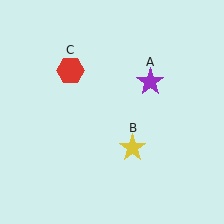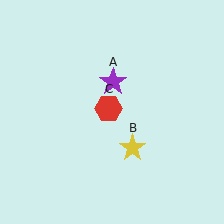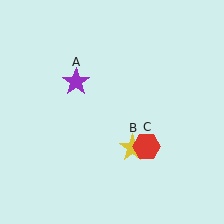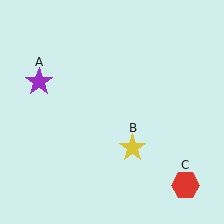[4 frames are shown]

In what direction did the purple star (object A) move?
The purple star (object A) moved left.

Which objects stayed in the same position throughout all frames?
Yellow star (object B) remained stationary.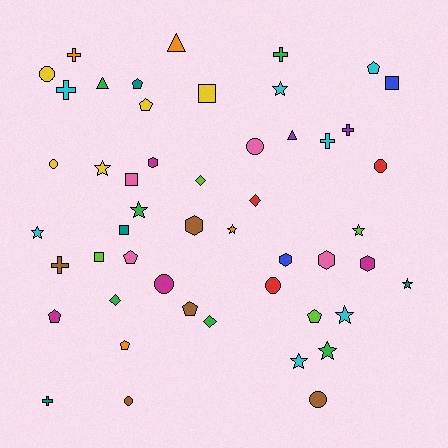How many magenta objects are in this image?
There are 4 magenta objects.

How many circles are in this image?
There are 8 circles.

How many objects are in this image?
There are 50 objects.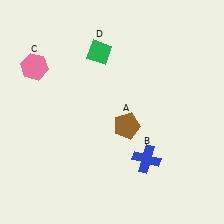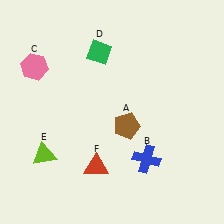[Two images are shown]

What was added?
A lime triangle (E), a red triangle (F) were added in Image 2.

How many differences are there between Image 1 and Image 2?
There are 2 differences between the two images.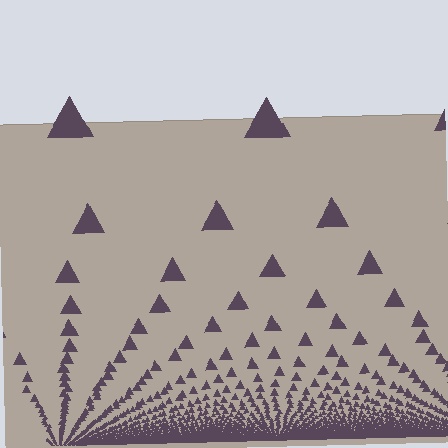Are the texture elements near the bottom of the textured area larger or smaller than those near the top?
Smaller. The gradient is inverted — elements near the bottom are smaller and denser.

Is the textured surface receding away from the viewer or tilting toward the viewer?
The surface appears to tilt toward the viewer. Texture elements get larger and sparser toward the top.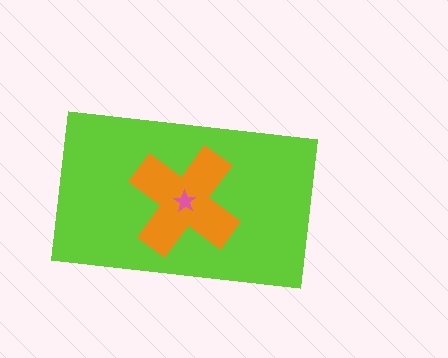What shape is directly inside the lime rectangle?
The orange cross.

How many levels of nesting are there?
3.